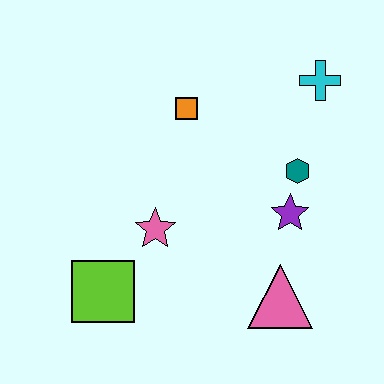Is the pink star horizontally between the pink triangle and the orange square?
No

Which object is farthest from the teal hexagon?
The lime square is farthest from the teal hexagon.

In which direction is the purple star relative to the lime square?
The purple star is to the right of the lime square.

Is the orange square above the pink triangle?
Yes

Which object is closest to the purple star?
The teal hexagon is closest to the purple star.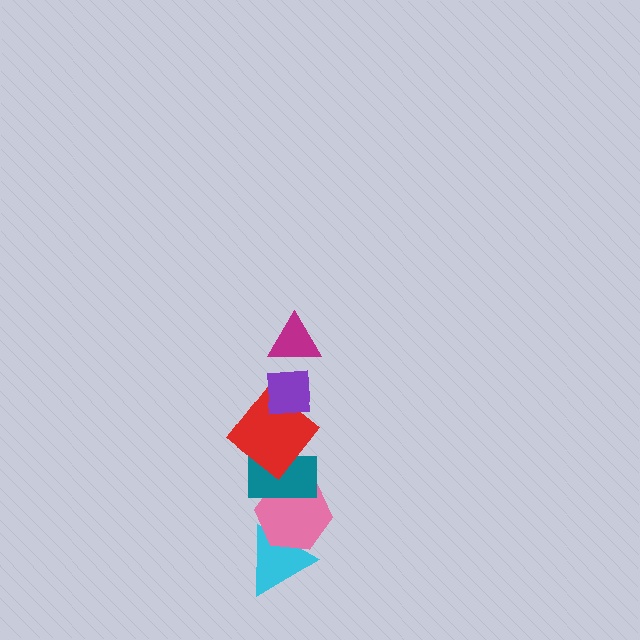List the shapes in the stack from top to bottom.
From top to bottom: the magenta triangle, the purple square, the red diamond, the teal rectangle, the pink hexagon, the cyan triangle.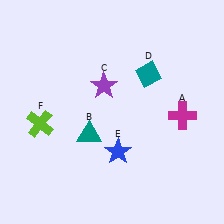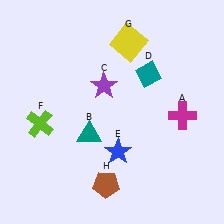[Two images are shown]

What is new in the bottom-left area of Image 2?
A brown pentagon (H) was added in the bottom-left area of Image 2.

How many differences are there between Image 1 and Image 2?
There are 2 differences between the two images.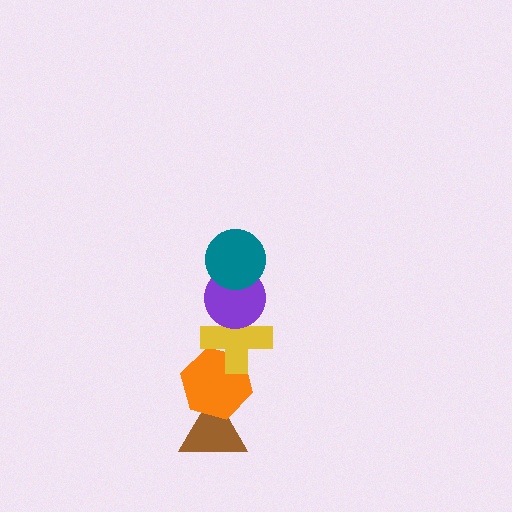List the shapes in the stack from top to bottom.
From top to bottom: the teal circle, the purple circle, the yellow cross, the orange hexagon, the brown triangle.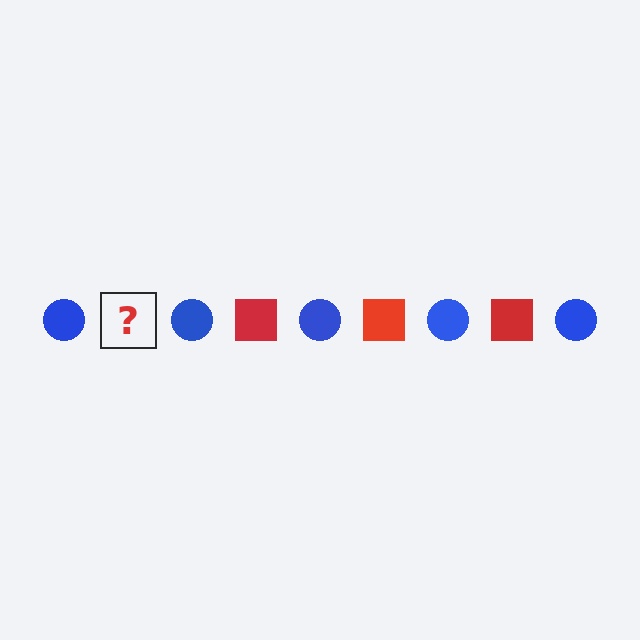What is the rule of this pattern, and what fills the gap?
The rule is that the pattern alternates between blue circle and red square. The gap should be filled with a red square.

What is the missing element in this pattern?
The missing element is a red square.